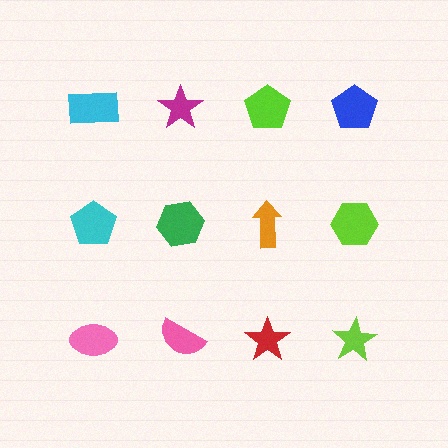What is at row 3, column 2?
A pink semicircle.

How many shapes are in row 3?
4 shapes.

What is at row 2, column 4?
A lime hexagon.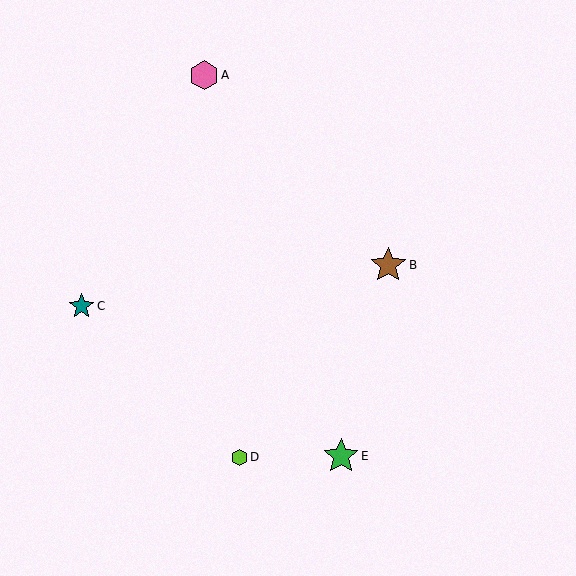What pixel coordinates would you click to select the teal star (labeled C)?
Click at (82, 306) to select the teal star C.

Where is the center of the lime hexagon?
The center of the lime hexagon is at (239, 457).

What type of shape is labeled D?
Shape D is a lime hexagon.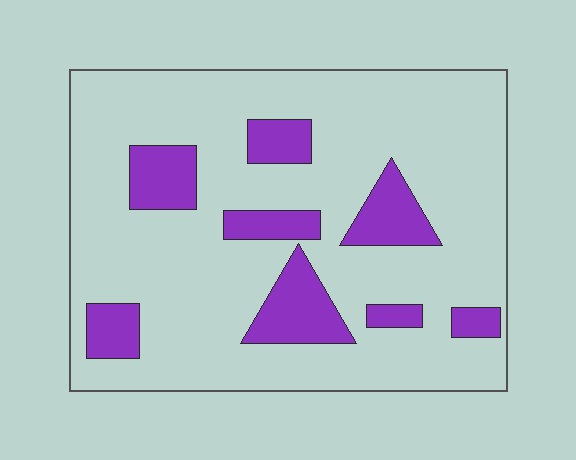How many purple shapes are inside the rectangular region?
8.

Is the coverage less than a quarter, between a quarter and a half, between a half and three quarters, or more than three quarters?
Less than a quarter.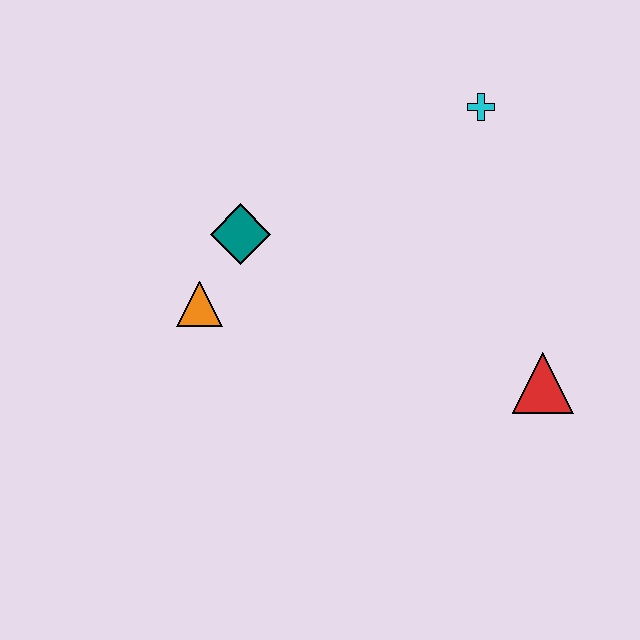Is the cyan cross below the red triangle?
No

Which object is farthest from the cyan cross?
The orange triangle is farthest from the cyan cross.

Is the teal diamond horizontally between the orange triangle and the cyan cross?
Yes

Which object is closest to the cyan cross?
The teal diamond is closest to the cyan cross.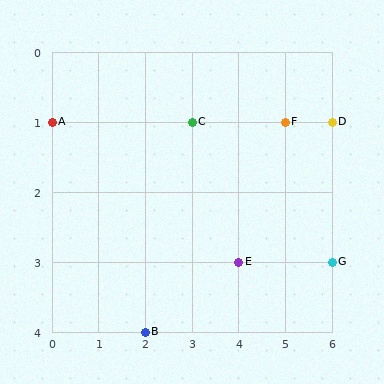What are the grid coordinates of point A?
Point A is at grid coordinates (0, 1).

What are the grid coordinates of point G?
Point G is at grid coordinates (6, 3).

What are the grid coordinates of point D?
Point D is at grid coordinates (6, 1).